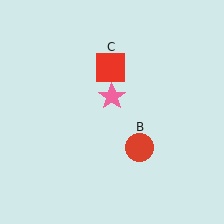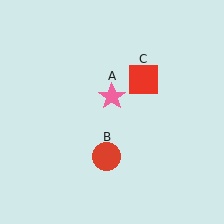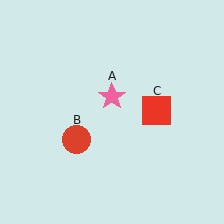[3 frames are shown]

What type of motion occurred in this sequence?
The red circle (object B), red square (object C) rotated clockwise around the center of the scene.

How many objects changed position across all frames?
2 objects changed position: red circle (object B), red square (object C).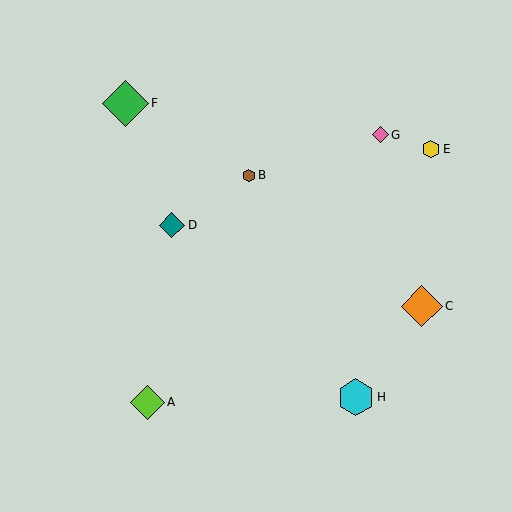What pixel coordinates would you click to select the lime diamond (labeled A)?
Click at (147, 402) to select the lime diamond A.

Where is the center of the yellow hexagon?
The center of the yellow hexagon is at (431, 149).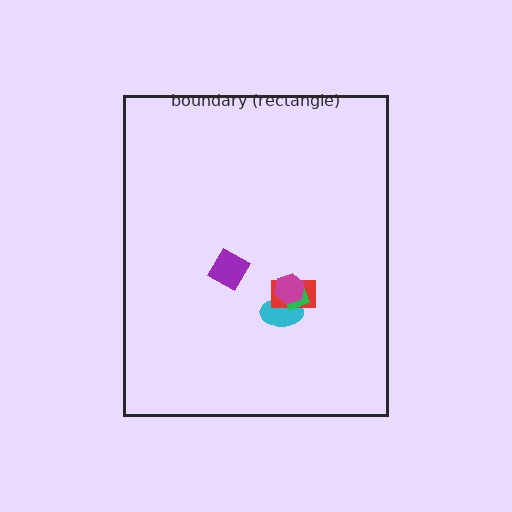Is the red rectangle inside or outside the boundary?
Inside.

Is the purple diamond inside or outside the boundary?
Inside.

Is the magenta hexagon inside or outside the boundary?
Inside.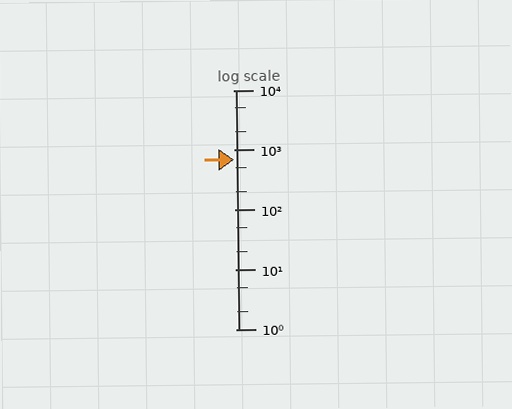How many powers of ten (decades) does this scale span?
The scale spans 4 decades, from 1 to 10000.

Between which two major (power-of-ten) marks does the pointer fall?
The pointer is between 100 and 1000.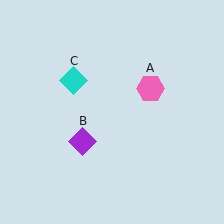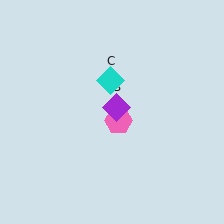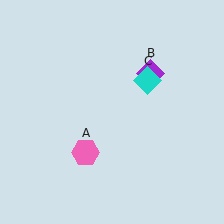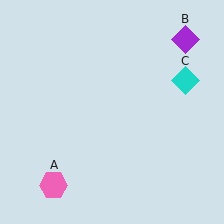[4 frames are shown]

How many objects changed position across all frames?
3 objects changed position: pink hexagon (object A), purple diamond (object B), cyan diamond (object C).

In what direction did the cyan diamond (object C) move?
The cyan diamond (object C) moved right.